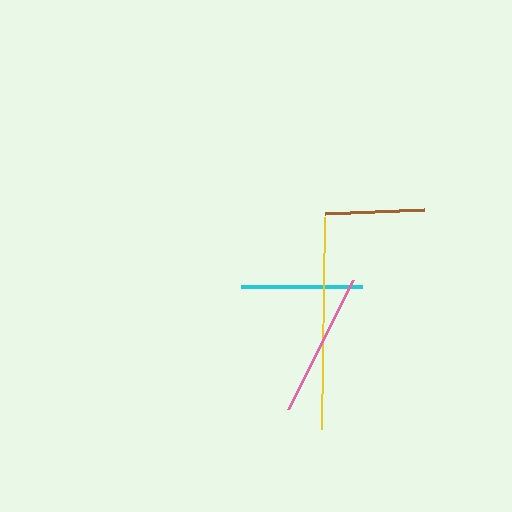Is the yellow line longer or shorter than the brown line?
The yellow line is longer than the brown line.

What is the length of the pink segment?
The pink segment is approximately 144 pixels long.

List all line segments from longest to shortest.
From longest to shortest: yellow, pink, cyan, brown.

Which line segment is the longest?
The yellow line is the longest at approximately 212 pixels.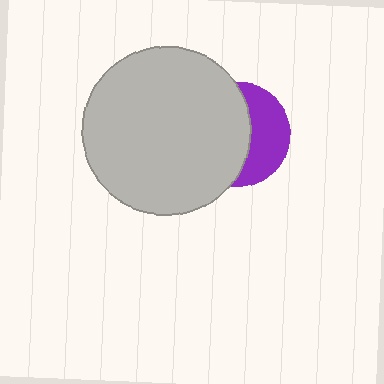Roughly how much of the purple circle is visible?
A small part of it is visible (roughly 41%).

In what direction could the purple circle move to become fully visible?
The purple circle could move right. That would shift it out from behind the light gray circle entirely.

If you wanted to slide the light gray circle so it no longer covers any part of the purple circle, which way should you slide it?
Slide it left — that is the most direct way to separate the two shapes.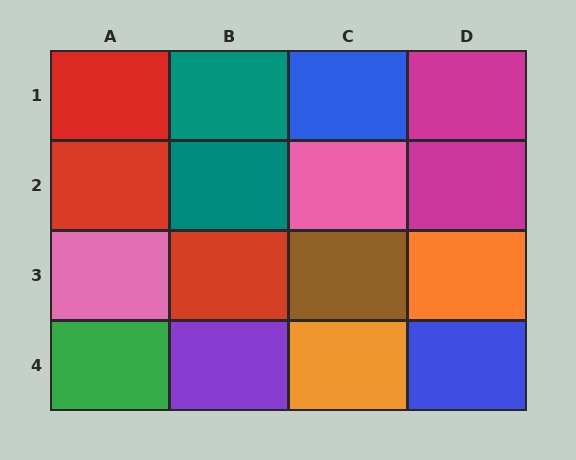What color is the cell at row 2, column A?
Red.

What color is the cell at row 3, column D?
Orange.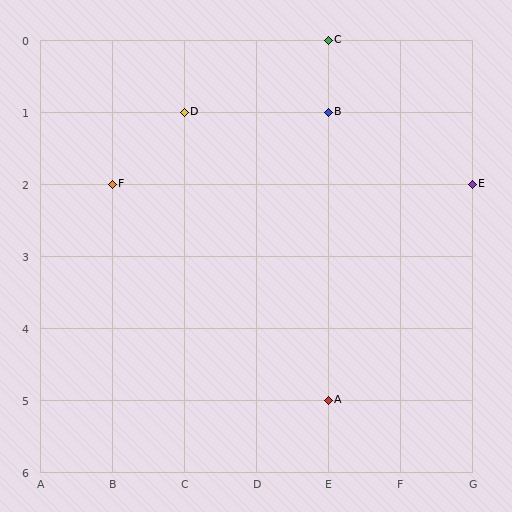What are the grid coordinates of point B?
Point B is at grid coordinates (E, 1).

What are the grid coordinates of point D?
Point D is at grid coordinates (C, 1).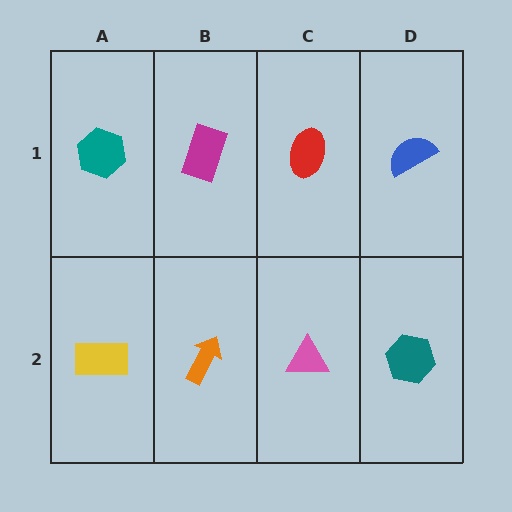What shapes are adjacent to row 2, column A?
A teal hexagon (row 1, column A), an orange arrow (row 2, column B).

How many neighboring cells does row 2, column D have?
2.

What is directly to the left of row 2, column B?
A yellow rectangle.